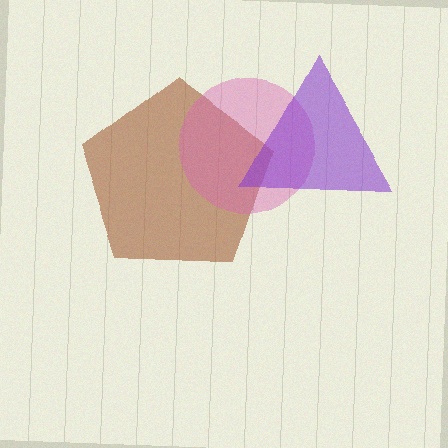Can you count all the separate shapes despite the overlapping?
Yes, there are 3 separate shapes.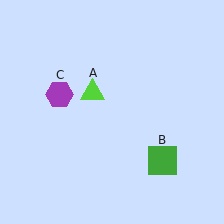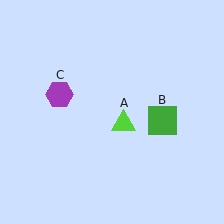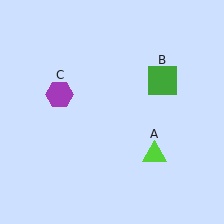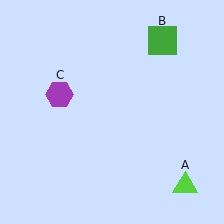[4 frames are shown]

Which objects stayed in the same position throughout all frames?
Purple hexagon (object C) remained stationary.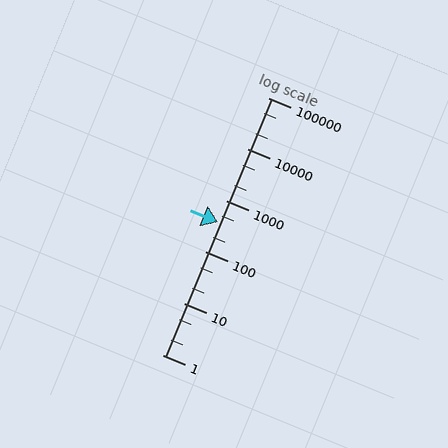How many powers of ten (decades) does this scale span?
The scale spans 5 decades, from 1 to 100000.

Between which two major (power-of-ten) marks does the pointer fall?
The pointer is between 100 and 1000.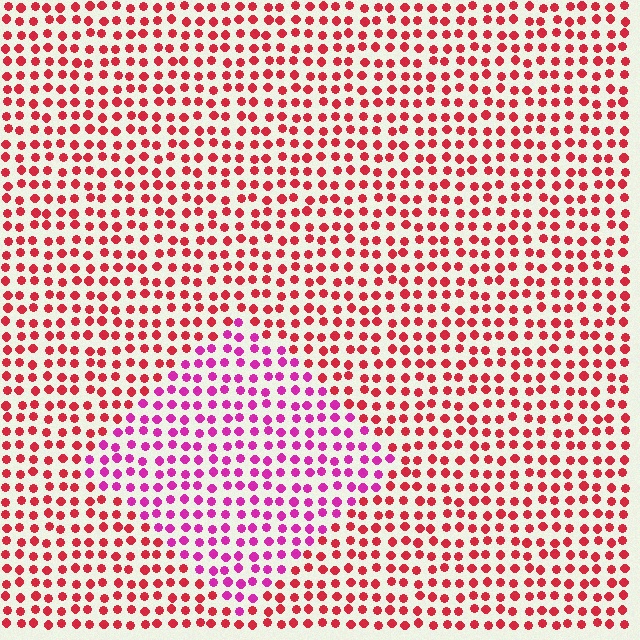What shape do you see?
I see a diamond.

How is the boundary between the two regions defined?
The boundary is defined purely by a slight shift in hue (about 39 degrees). Spacing, size, and orientation are identical on both sides.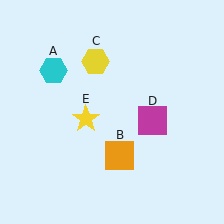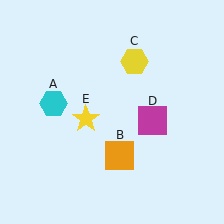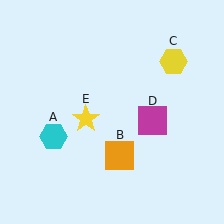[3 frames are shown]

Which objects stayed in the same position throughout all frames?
Orange square (object B) and magenta square (object D) and yellow star (object E) remained stationary.